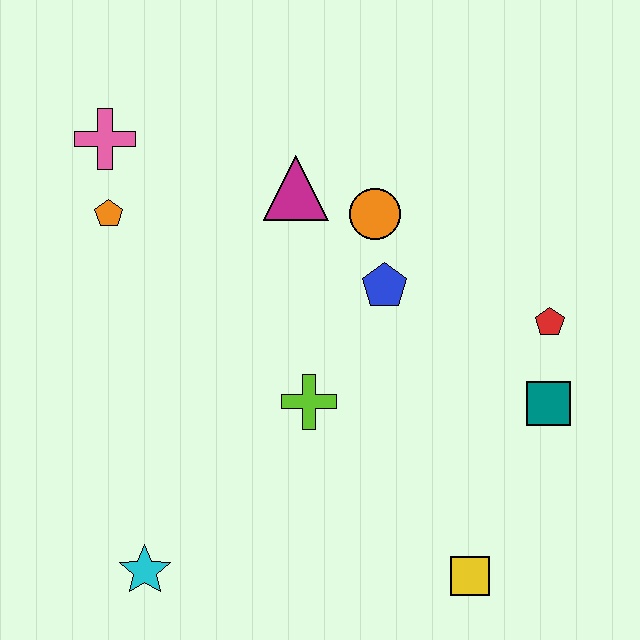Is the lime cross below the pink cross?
Yes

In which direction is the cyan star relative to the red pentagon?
The cyan star is to the left of the red pentagon.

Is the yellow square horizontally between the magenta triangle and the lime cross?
No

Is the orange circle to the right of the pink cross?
Yes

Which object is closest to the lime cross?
The blue pentagon is closest to the lime cross.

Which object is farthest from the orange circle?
The cyan star is farthest from the orange circle.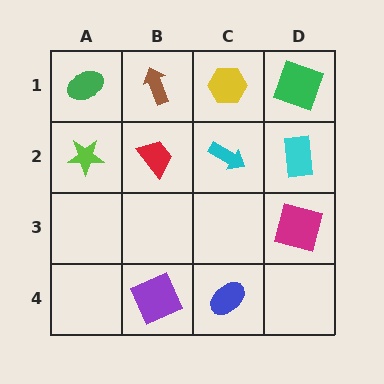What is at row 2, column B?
A red trapezoid.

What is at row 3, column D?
A magenta square.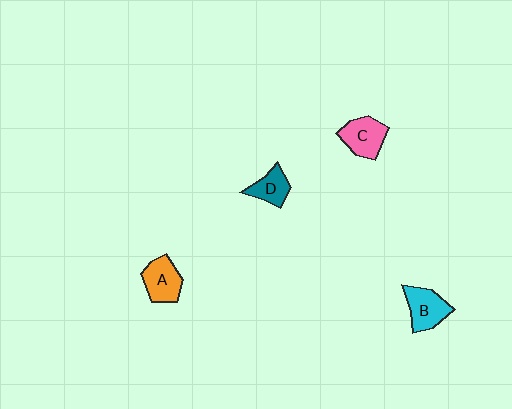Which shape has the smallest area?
Shape D (teal).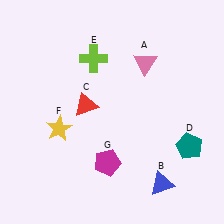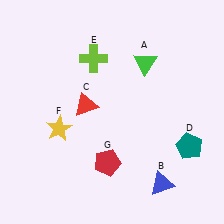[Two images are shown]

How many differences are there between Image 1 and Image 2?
There are 2 differences between the two images.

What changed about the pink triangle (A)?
In Image 1, A is pink. In Image 2, it changed to green.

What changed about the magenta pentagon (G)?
In Image 1, G is magenta. In Image 2, it changed to red.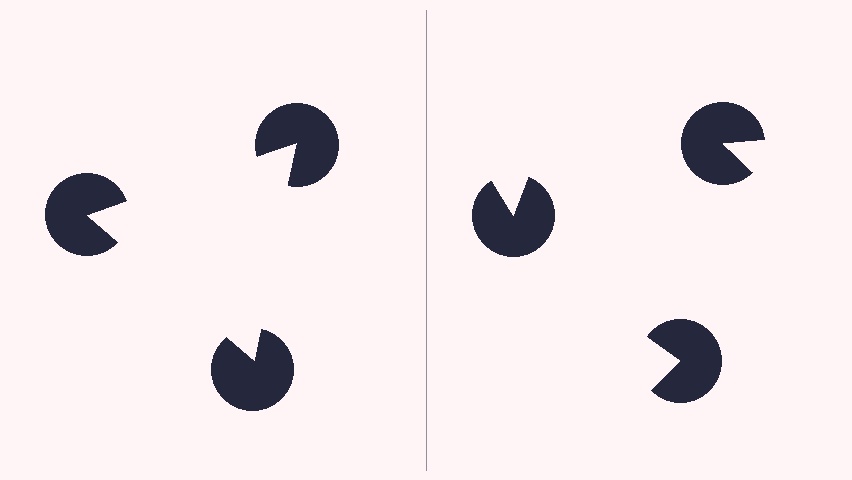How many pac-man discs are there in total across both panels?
6 — 3 on each side.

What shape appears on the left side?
An illusory triangle.